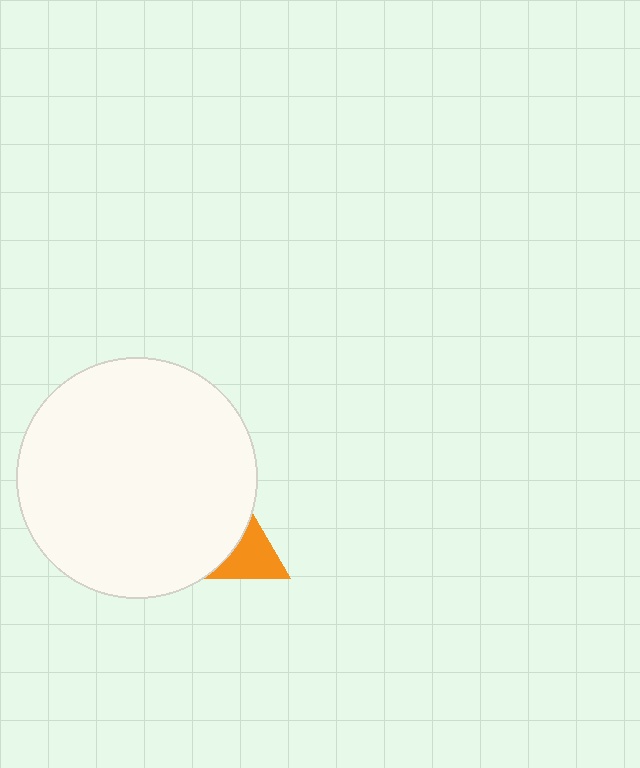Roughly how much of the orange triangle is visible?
A small part of it is visible (roughly 36%).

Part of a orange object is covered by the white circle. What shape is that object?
It is a triangle.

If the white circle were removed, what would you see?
You would see the complete orange triangle.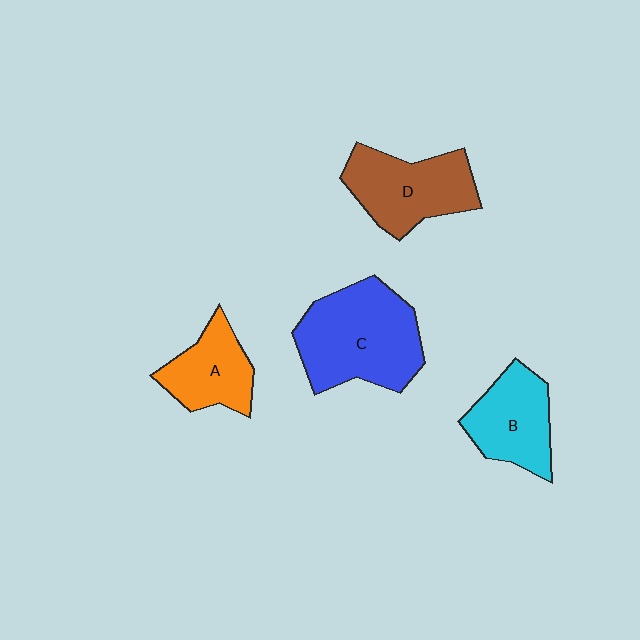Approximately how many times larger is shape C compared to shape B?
Approximately 1.6 times.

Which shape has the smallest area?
Shape A (orange).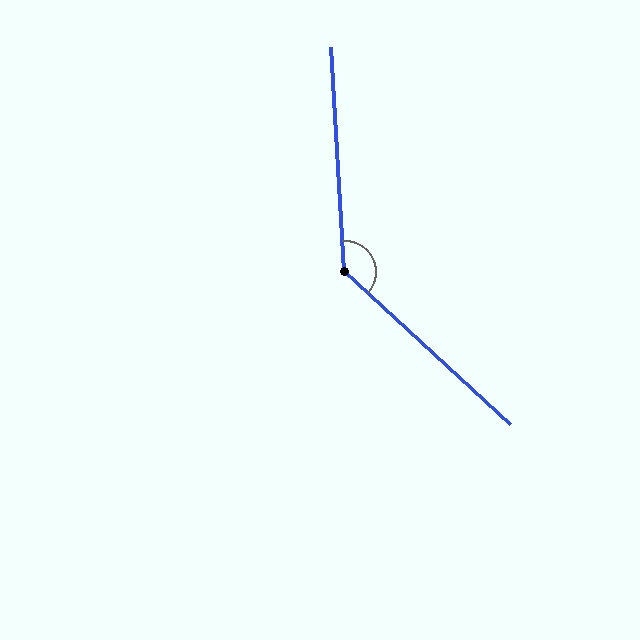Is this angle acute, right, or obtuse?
It is obtuse.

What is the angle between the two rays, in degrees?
Approximately 136 degrees.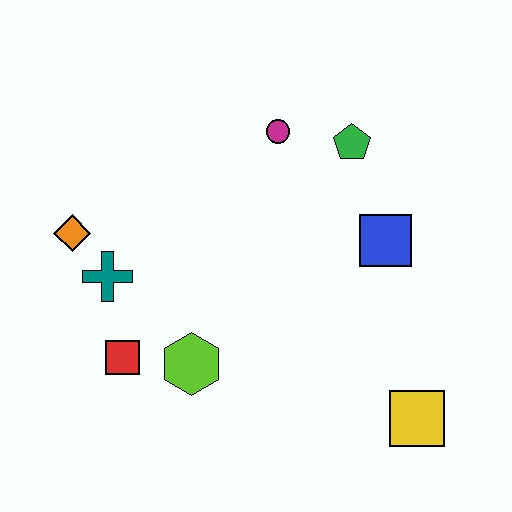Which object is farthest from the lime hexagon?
The green pentagon is farthest from the lime hexagon.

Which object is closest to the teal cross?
The orange diamond is closest to the teal cross.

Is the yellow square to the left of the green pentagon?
No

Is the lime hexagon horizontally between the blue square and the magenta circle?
No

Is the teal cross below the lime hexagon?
No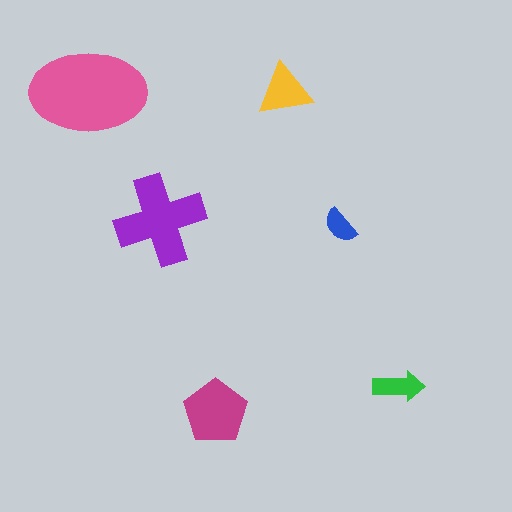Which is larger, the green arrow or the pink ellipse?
The pink ellipse.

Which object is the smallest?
The blue semicircle.